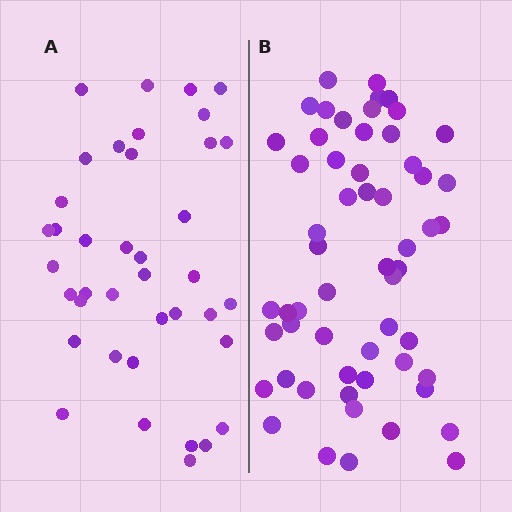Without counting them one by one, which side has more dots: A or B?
Region B (the right region) has more dots.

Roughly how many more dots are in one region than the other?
Region B has approximately 20 more dots than region A.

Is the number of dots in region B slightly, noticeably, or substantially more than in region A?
Region B has substantially more. The ratio is roughly 1.5 to 1.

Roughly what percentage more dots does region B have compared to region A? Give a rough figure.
About 45% more.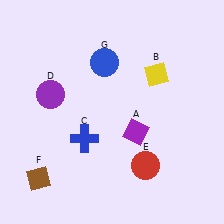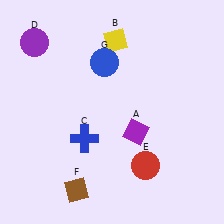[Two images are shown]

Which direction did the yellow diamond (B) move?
The yellow diamond (B) moved left.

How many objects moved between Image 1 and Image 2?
3 objects moved between the two images.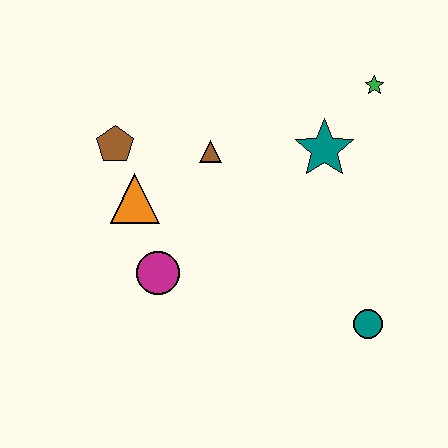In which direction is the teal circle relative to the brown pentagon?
The teal circle is to the right of the brown pentagon.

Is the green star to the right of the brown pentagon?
Yes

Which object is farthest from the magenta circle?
The green star is farthest from the magenta circle.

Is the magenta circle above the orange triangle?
No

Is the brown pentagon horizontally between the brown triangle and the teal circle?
No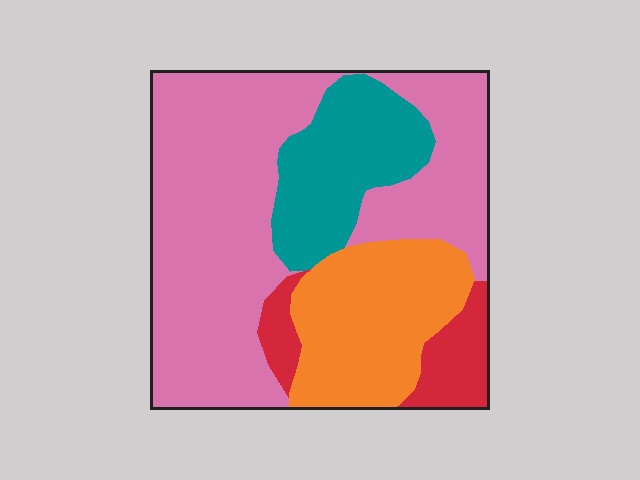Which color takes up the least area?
Red, at roughly 10%.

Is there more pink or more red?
Pink.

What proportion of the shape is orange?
Orange takes up between a sixth and a third of the shape.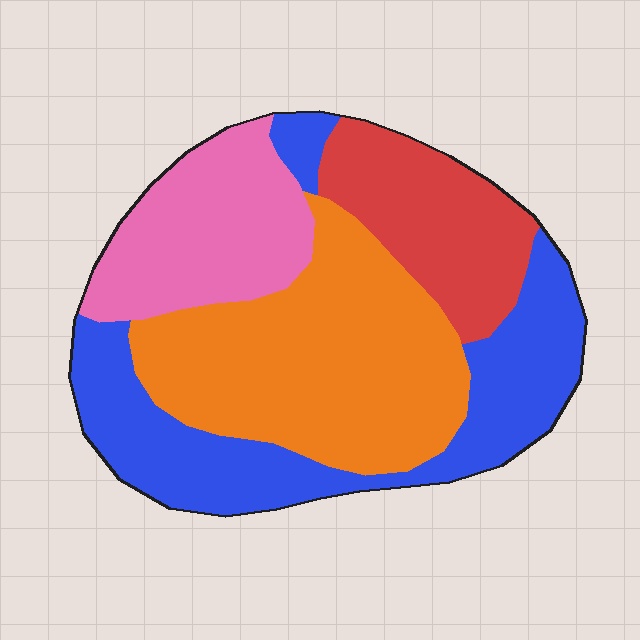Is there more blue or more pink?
Blue.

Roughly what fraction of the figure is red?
Red takes up about one sixth (1/6) of the figure.